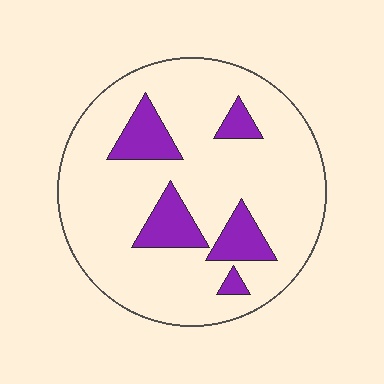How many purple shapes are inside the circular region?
5.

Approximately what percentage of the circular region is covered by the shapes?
Approximately 15%.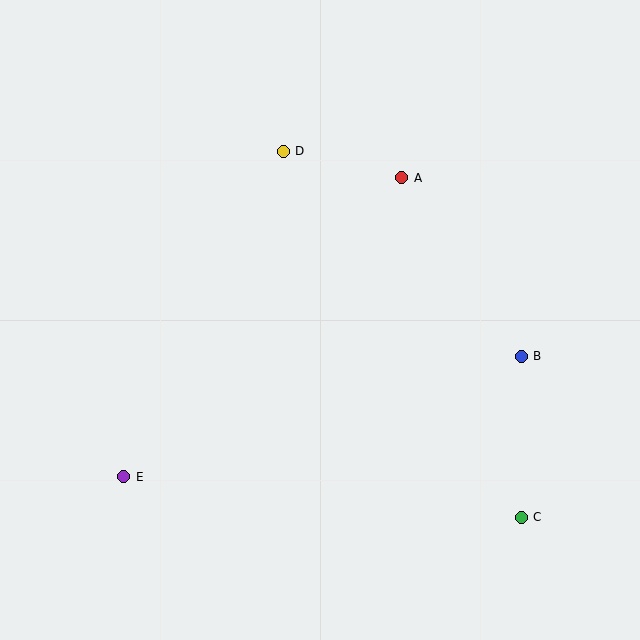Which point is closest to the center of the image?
Point A at (402, 178) is closest to the center.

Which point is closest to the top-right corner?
Point A is closest to the top-right corner.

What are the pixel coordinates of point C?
Point C is at (521, 517).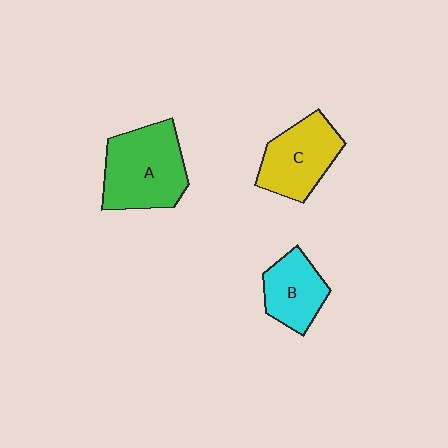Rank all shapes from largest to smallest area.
From largest to smallest: A (green), C (yellow), B (cyan).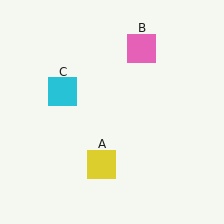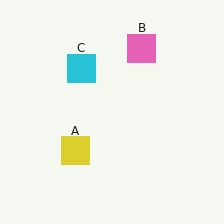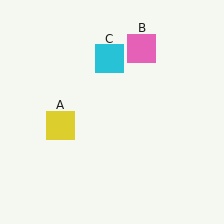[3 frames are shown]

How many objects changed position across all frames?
2 objects changed position: yellow square (object A), cyan square (object C).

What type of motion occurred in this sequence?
The yellow square (object A), cyan square (object C) rotated clockwise around the center of the scene.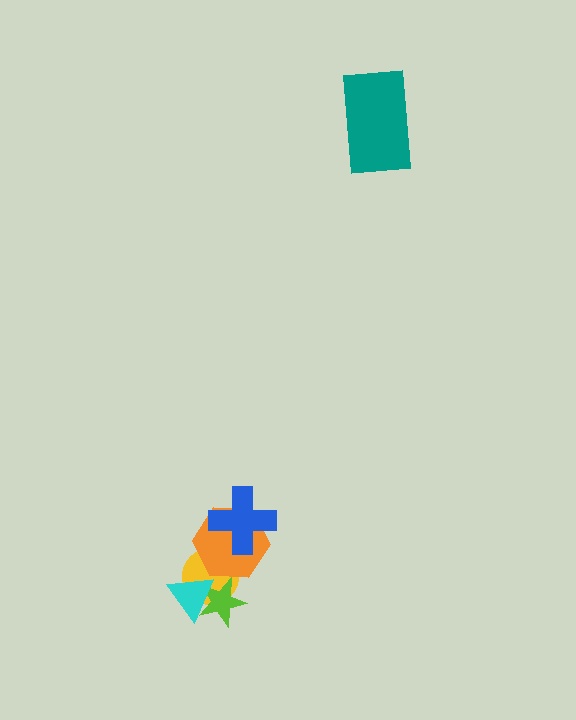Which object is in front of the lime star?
The cyan triangle is in front of the lime star.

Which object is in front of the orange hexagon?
The blue cross is in front of the orange hexagon.